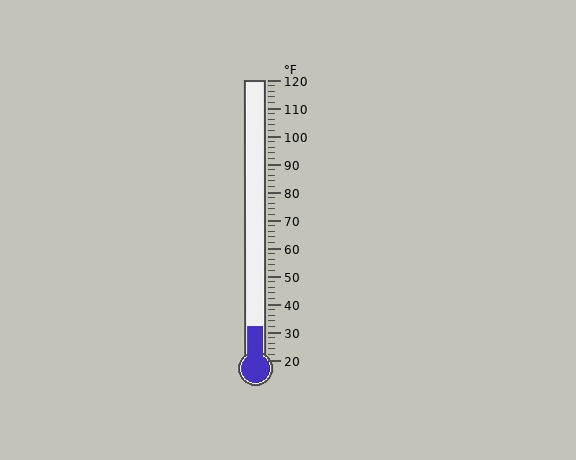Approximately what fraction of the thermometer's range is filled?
The thermometer is filled to approximately 10% of its range.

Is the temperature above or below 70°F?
The temperature is below 70°F.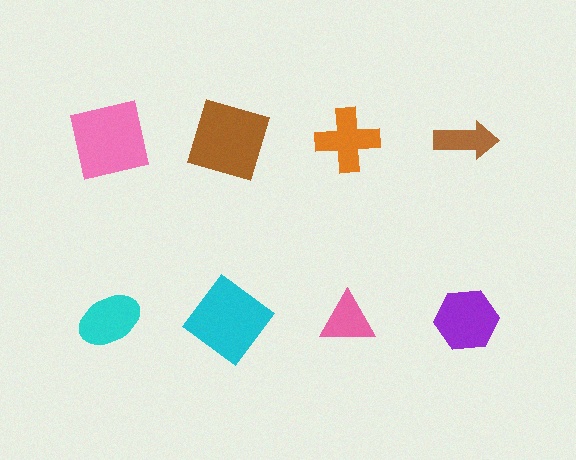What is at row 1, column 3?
An orange cross.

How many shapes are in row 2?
4 shapes.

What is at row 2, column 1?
A cyan ellipse.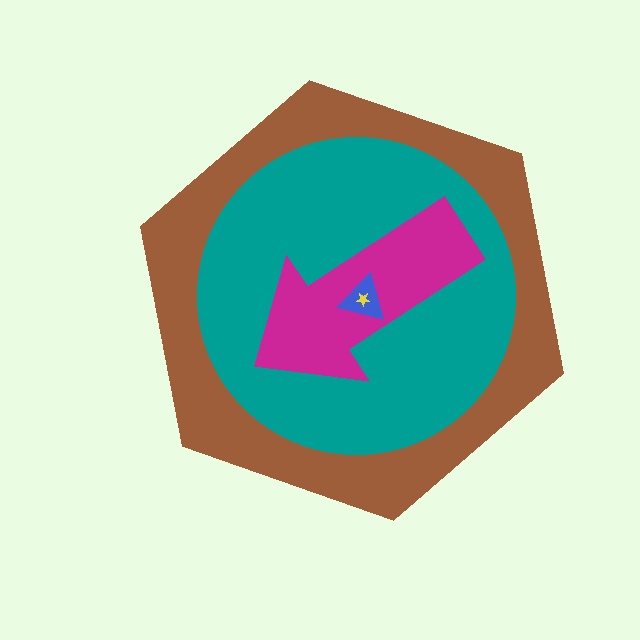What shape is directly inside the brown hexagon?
The teal circle.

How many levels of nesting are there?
5.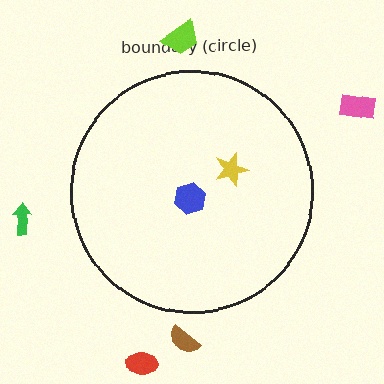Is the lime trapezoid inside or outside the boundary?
Outside.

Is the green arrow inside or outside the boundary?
Outside.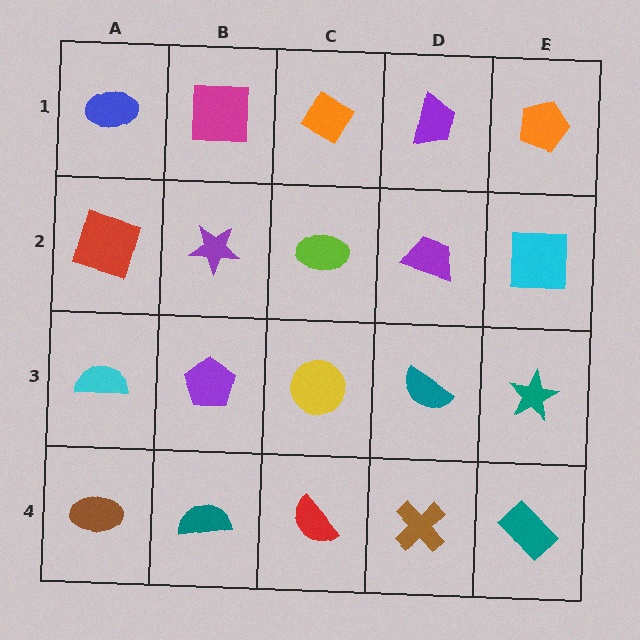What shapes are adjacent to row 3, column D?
A purple trapezoid (row 2, column D), a brown cross (row 4, column D), a yellow circle (row 3, column C), a teal star (row 3, column E).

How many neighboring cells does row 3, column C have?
4.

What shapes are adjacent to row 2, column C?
An orange diamond (row 1, column C), a yellow circle (row 3, column C), a purple star (row 2, column B), a purple trapezoid (row 2, column D).